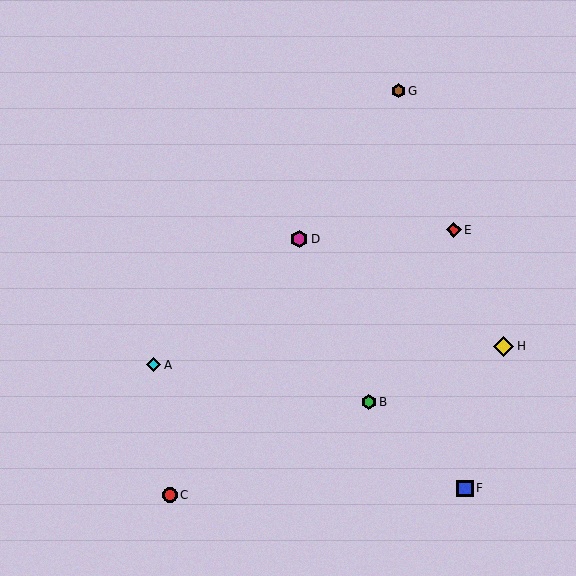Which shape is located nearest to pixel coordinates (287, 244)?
The magenta hexagon (labeled D) at (299, 239) is nearest to that location.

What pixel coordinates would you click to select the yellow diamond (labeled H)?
Click at (504, 346) to select the yellow diamond H.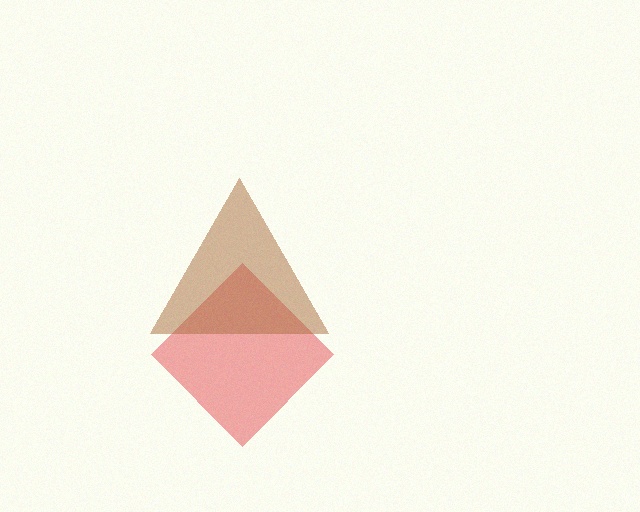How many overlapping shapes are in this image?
There are 2 overlapping shapes in the image.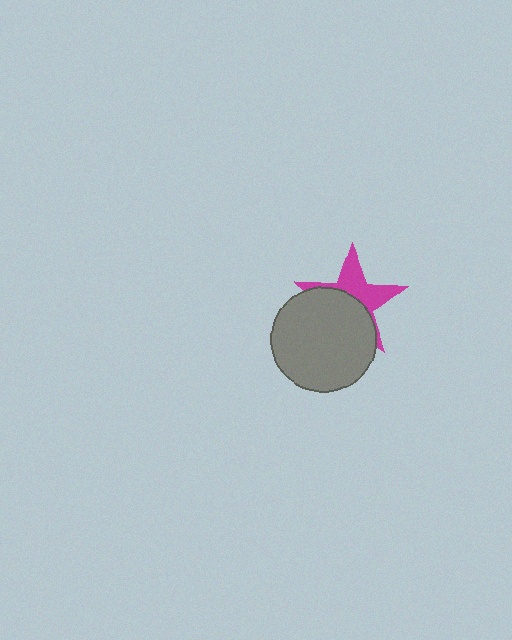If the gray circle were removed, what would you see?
You would see the complete magenta star.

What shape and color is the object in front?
The object in front is a gray circle.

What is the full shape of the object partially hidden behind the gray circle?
The partially hidden object is a magenta star.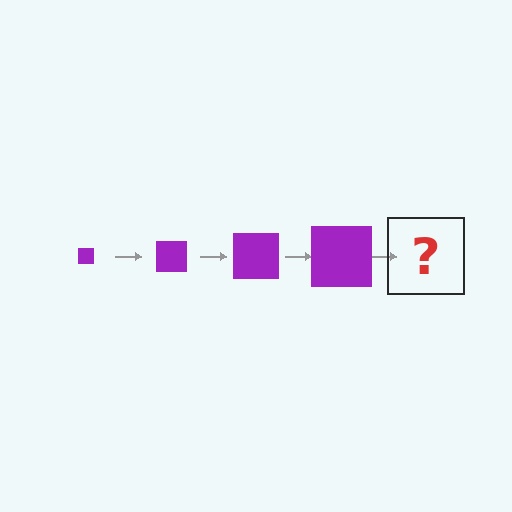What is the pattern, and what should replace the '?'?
The pattern is that the square gets progressively larger each step. The '?' should be a purple square, larger than the previous one.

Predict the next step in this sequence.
The next step is a purple square, larger than the previous one.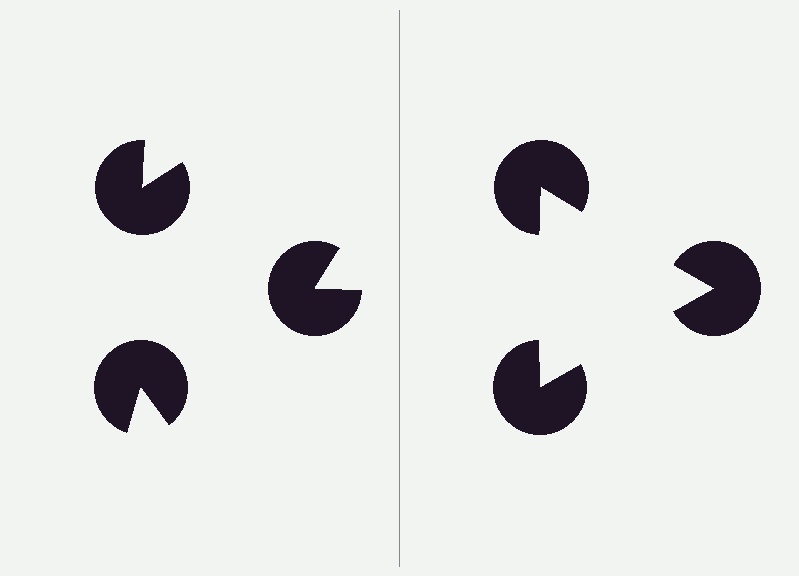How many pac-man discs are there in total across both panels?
6 — 3 on each side.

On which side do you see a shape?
An illusory triangle appears on the right side. On the left side the wedge cuts are rotated, so no coherent shape forms.